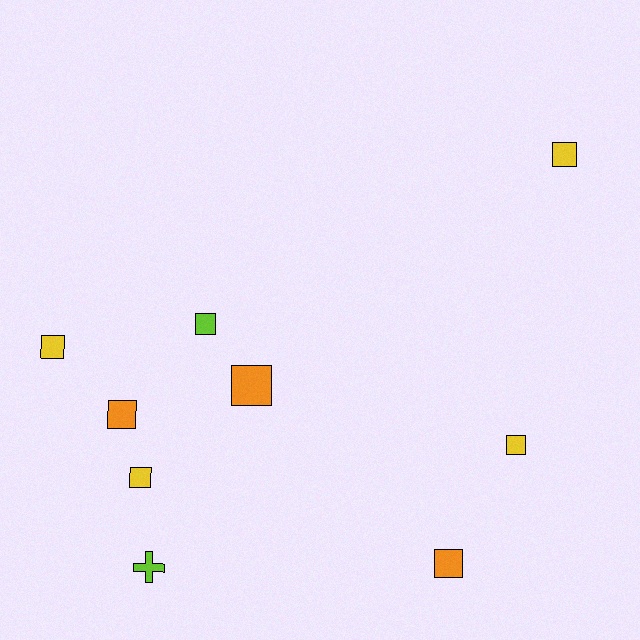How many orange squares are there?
There are 3 orange squares.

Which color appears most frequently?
Yellow, with 4 objects.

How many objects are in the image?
There are 9 objects.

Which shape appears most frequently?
Square, with 8 objects.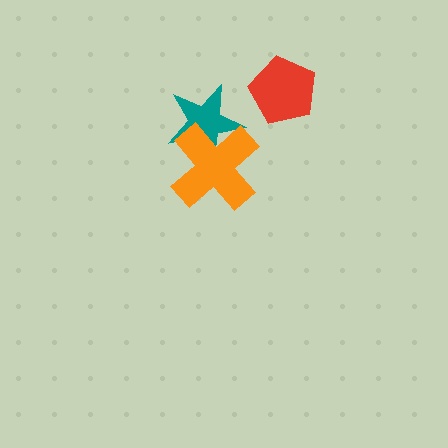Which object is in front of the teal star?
The orange cross is in front of the teal star.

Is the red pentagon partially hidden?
No, no other shape covers it.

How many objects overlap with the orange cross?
1 object overlaps with the orange cross.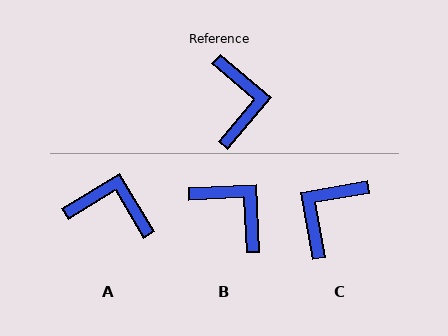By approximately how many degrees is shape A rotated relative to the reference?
Approximately 72 degrees counter-clockwise.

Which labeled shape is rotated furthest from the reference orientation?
C, about 140 degrees away.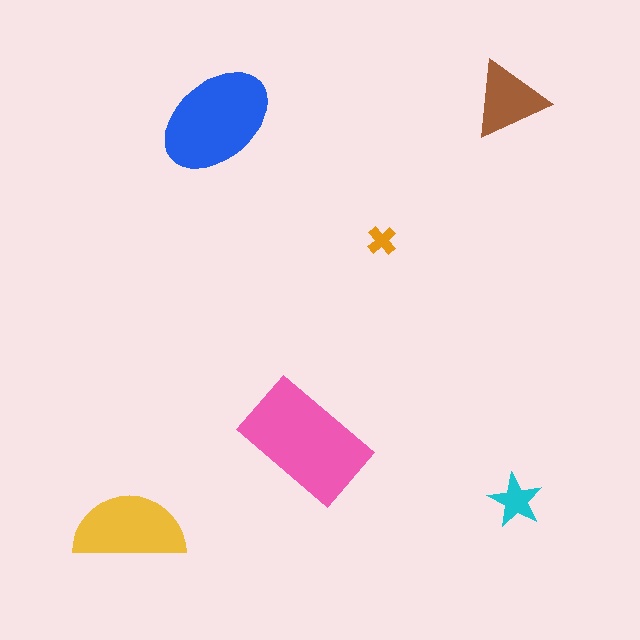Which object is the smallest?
The orange cross.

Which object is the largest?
The pink rectangle.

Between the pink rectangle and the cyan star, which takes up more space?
The pink rectangle.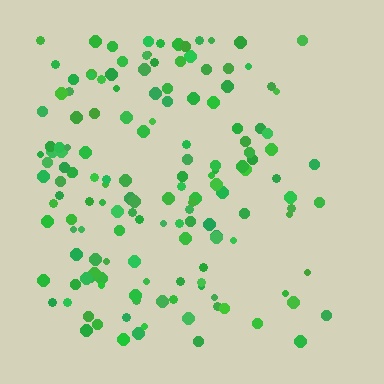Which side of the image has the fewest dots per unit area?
The right.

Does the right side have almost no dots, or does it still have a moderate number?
Still a moderate number, just noticeably fewer than the left.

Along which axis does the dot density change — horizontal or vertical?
Horizontal.